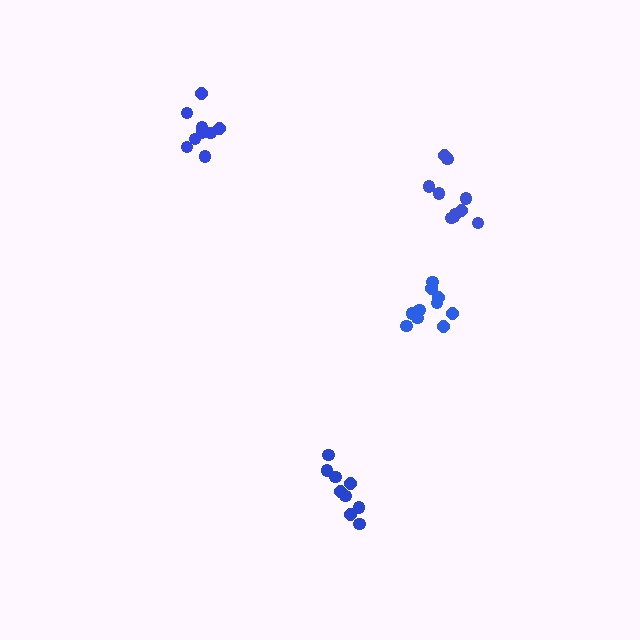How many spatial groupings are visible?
There are 4 spatial groupings.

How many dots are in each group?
Group 1: 10 dots, Group 2: 10 dots, Group 3: 9 dots, Group 4: 9 dots (38 total).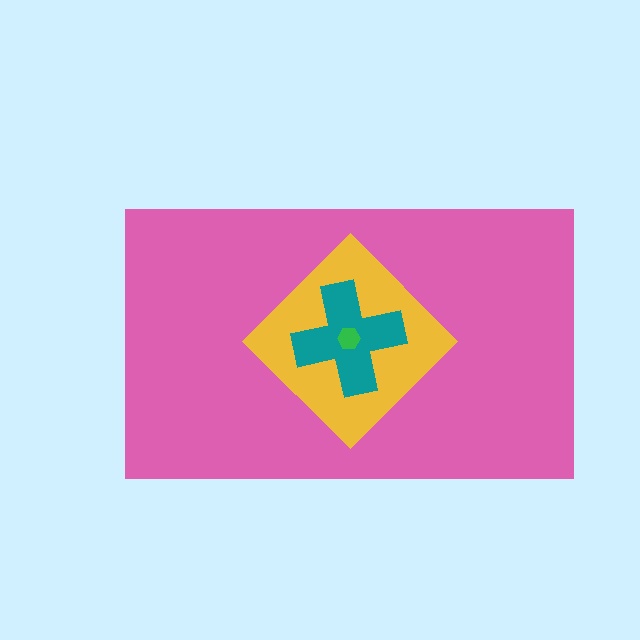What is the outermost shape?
The pink rectangle.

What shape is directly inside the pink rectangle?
The yellow diamond.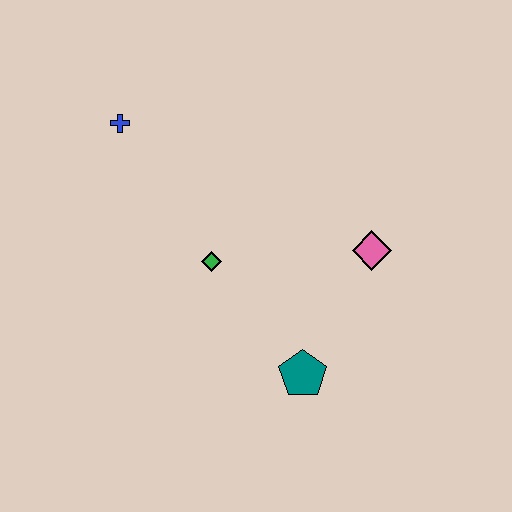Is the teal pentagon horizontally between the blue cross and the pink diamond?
Yes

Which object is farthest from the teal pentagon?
The blue cross is farthest from the teal pentagon.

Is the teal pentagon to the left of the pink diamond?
Yes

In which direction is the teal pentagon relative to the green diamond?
The teal pentagon is below the green diamond.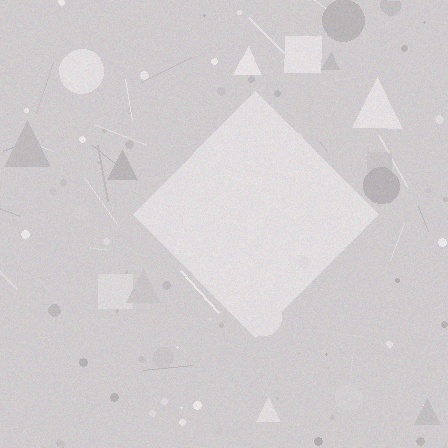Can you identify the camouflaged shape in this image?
The camouflaged shape is a diamond.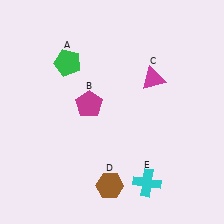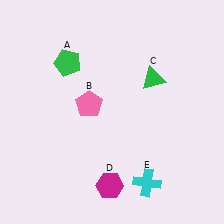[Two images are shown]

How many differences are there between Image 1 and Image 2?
There are 3 differences between the two images.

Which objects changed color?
B changed from magenta to pink. C changed from magenta to green. D changed from brown to magenta.